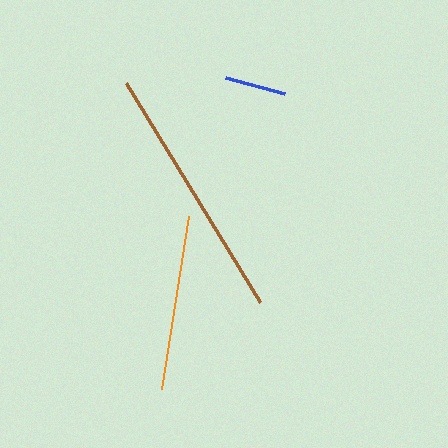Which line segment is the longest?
The brown line is the longest at approximately 257 pixels.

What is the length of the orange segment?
The orange segment is approximately 175 pixels long.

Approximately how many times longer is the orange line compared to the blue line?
The orange line is approximately 2.8 times the length of the blue line.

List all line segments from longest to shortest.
From longest to shortest: brown, orange, blue.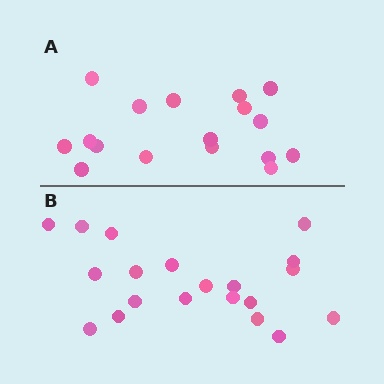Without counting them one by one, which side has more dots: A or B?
Region B (the bottom region) has more dots.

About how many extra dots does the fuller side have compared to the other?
Region B has just a few more — roughly 2 or 3 more dots than region A.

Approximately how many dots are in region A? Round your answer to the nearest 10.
About 20 dots. (The exact count is 17, which rounds to 20.)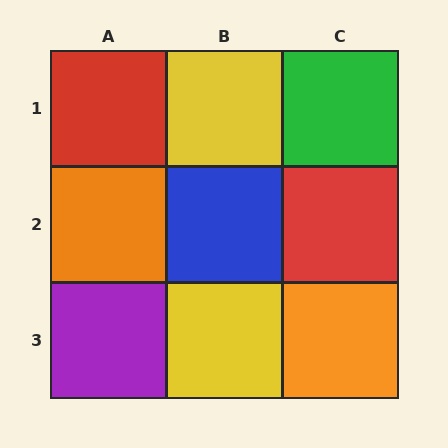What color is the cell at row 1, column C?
Green.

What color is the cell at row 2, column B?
Blue.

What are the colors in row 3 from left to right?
Purple, yellow, orange.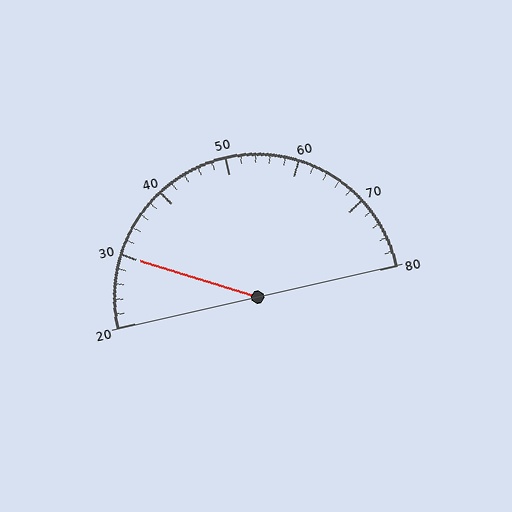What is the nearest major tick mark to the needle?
The nearest major tick mark is 30.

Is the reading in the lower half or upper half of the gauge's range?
The reading is in the lower half of the range (20 to 80).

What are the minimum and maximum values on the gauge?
The gauge ranges from 20 to 80.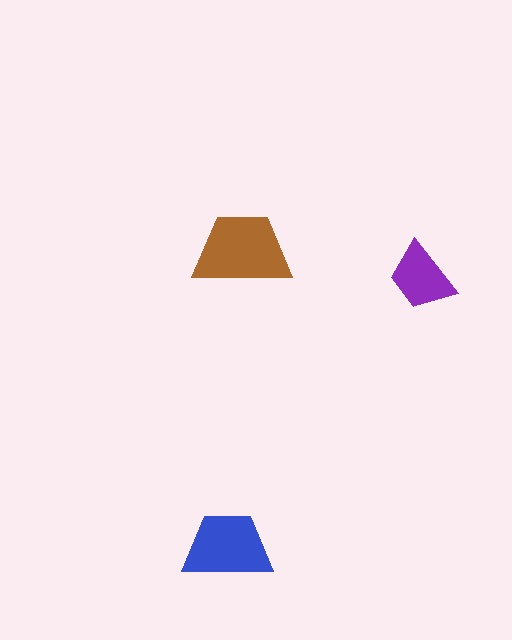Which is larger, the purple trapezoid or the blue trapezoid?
The blue one.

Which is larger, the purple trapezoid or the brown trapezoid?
The brown one.